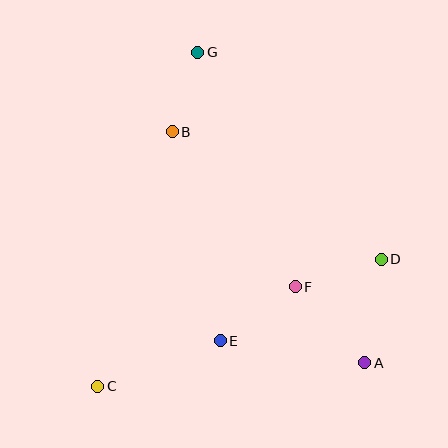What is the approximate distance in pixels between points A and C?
The distance between A and C is approximately 268 pixels.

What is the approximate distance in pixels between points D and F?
The distance between D and F is approximately 90 pixels.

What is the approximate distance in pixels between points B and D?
The distance between B and D is approximately 244 pixels.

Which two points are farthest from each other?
Points A and G are farthest from each other.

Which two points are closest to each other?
Points B and G are closest to each other.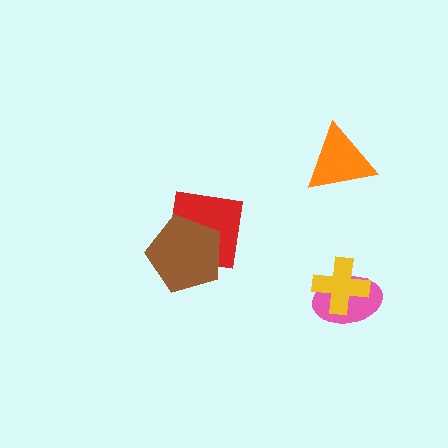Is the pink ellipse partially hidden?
Yes, it is partially covered by another shape.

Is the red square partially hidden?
Yes, it is partially covered by another shape.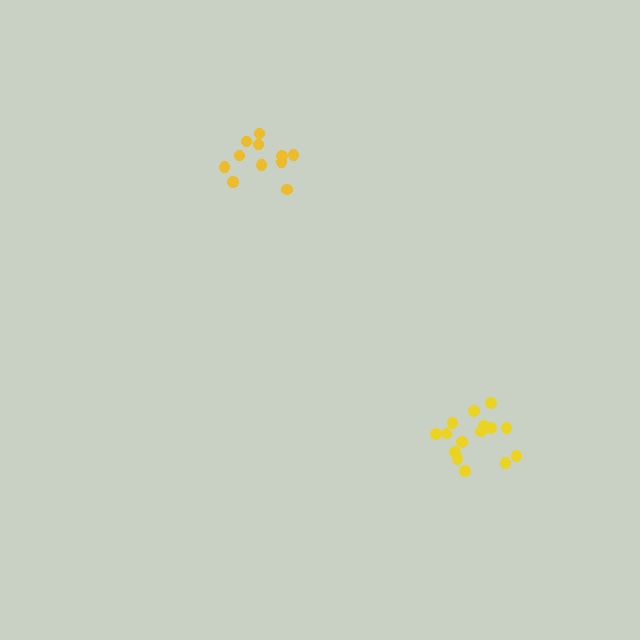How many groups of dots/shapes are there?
There are 2 groups.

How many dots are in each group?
Group 1: 15 dots, Group 2: 11 dots (26 total).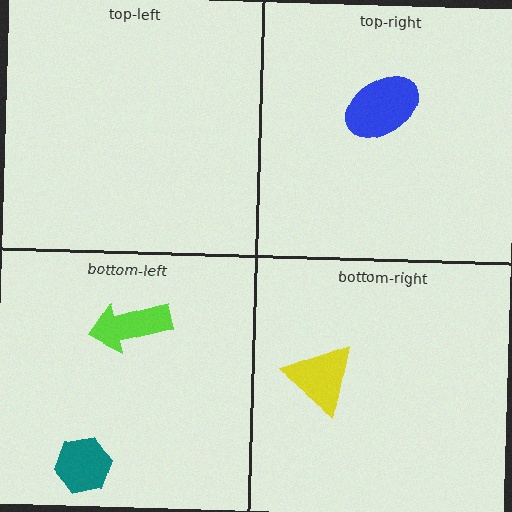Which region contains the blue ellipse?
The top-right region.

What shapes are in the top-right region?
The blue ellipse.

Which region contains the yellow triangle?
The bottom-right region.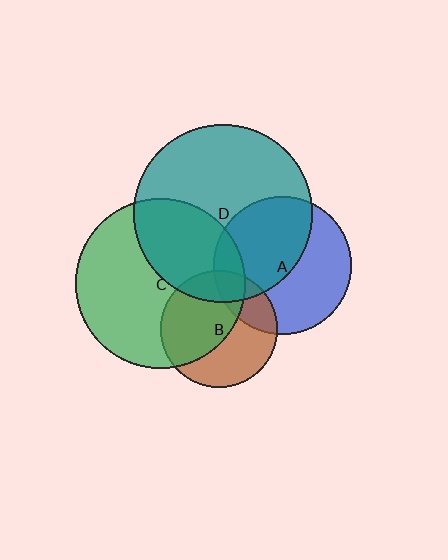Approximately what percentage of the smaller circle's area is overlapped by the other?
Approximately 20%.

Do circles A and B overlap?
Yes.